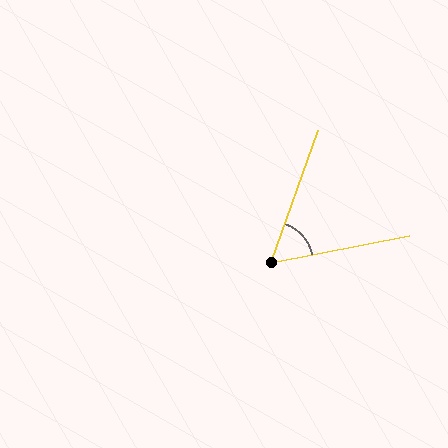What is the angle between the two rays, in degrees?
Approximately 59 degrees.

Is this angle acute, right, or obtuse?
It is acute.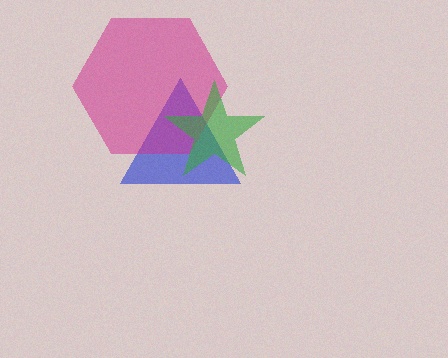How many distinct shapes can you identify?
There are 3 distinct shapes: a blue triangle, a magenta hexagon, a green star.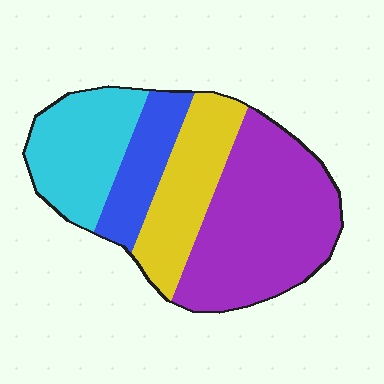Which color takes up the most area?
Purple, at roughly 40%.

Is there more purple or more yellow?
Purple.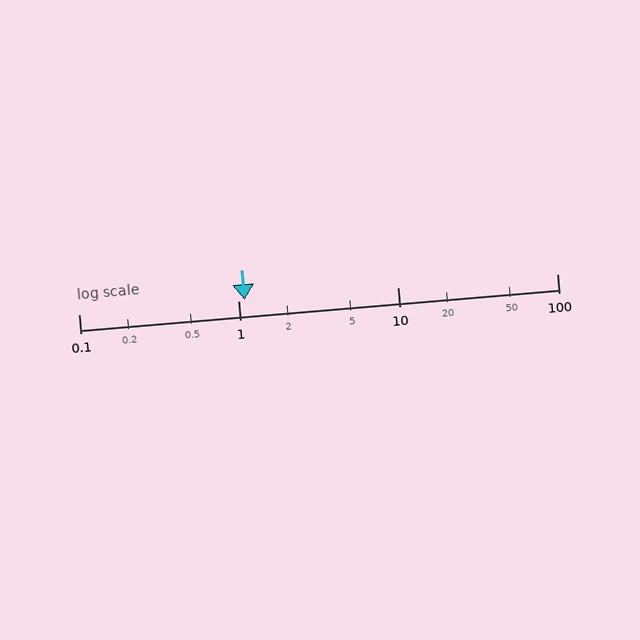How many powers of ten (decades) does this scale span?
The scale spans 3 decades, from 0.1 to 100.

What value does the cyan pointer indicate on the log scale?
The pointer indicates approximately 1.1.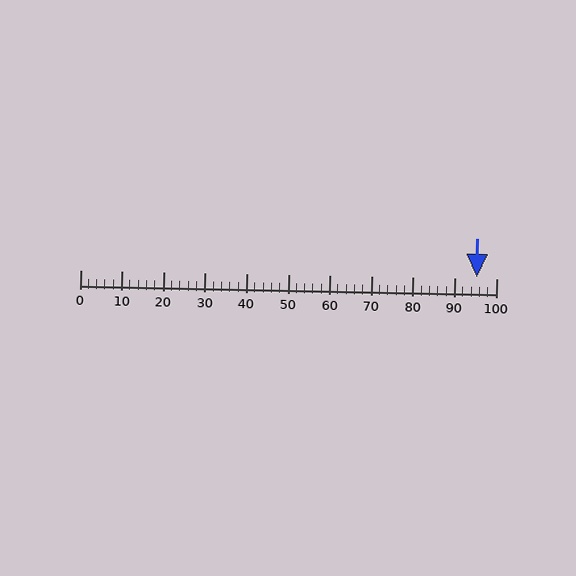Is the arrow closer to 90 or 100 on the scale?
The arrow is closer to 100.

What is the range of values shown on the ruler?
The ruler shows values from 0 to 100.